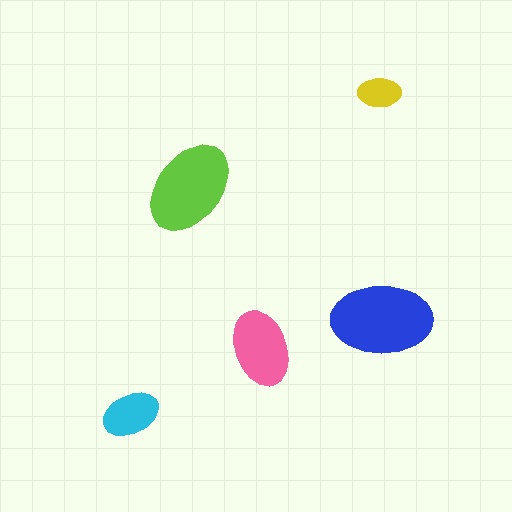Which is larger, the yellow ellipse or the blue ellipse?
The blue one.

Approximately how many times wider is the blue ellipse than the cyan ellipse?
About 2 times wider.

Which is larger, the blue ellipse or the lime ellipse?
The blue one.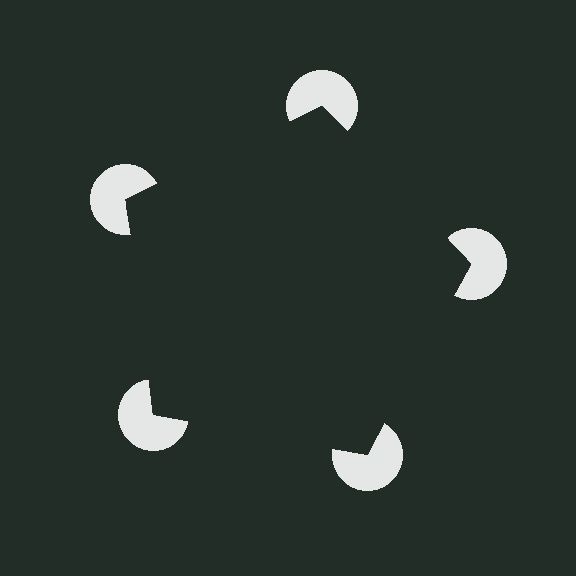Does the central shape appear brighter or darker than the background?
It typically appears slightly darker than the background, even though no actual brightness change is drawn.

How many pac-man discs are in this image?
There are 5 — one at each vertex of the illusory pentagon.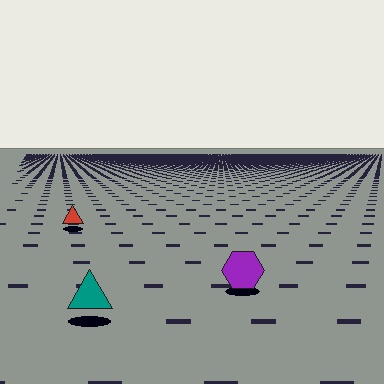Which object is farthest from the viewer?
The red triangle is farthest from the viewer. It appears smaller and the ground texture around it is denser.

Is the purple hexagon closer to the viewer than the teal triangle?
No. The teal triangle is closer — you can tell from the texture gradient: the ground texture is coarser near it.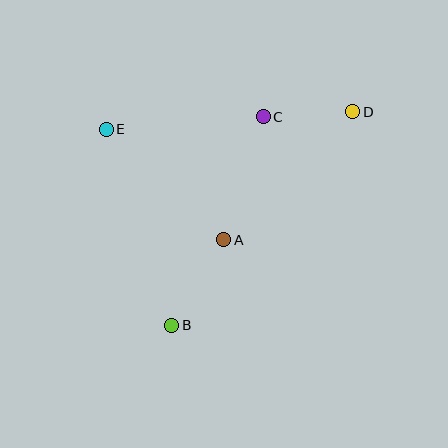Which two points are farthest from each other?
Points B and D are farthest from each other.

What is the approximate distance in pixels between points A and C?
The distance between A and C is approximately 129 pixels.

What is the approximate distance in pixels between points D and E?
The distance between D and E is approximately 247 pixels.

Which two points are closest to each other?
Points C and D are closest to each other.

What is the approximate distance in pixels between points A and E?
The distance between A and E is approximately 162 pixels.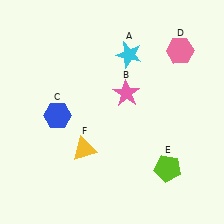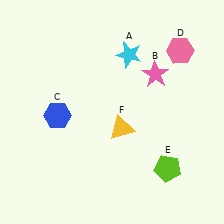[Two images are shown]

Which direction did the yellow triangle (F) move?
The yellow triangle (F) moved right.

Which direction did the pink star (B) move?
The pink star (B) moved right.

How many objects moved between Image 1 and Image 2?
2 objects moved between the two images.